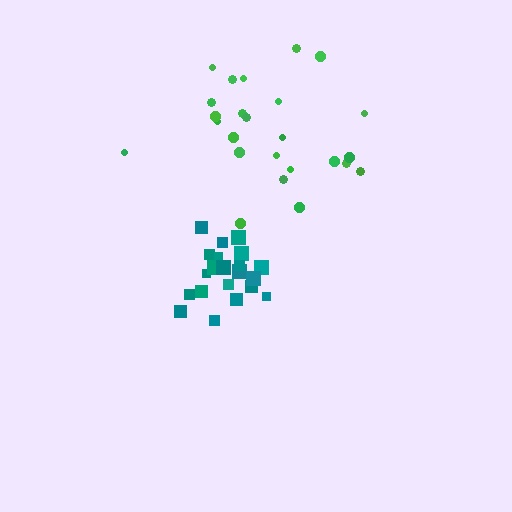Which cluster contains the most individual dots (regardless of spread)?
Green (25).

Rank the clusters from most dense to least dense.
teal, green.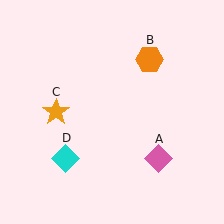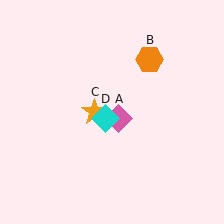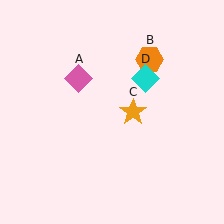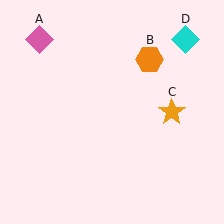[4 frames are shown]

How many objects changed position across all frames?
3 objects changed position: pink diamond (object A), orange star (object C), cyan diamond (object D).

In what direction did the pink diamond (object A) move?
The pink diamond (object A) moved up and to the left.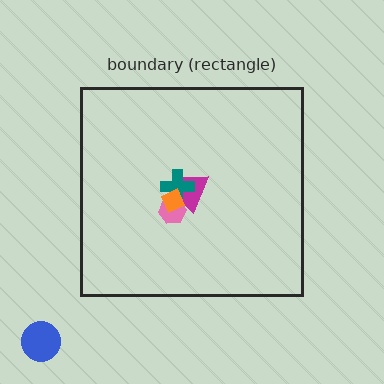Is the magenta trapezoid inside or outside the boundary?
Inside.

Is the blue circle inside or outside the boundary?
Outside.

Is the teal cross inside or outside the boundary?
Inside.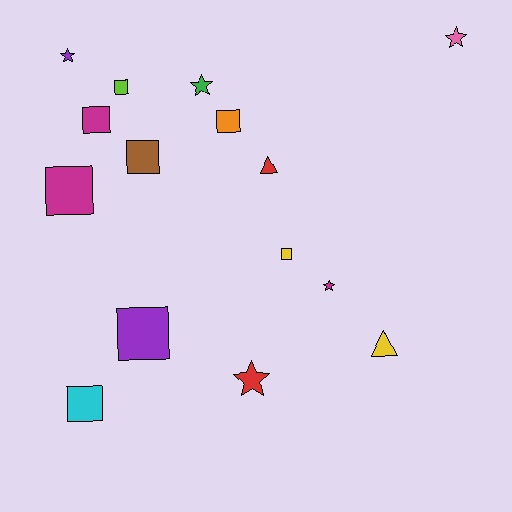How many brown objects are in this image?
There is 1 brown object.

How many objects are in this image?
There are 15 objects.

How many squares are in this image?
There are 8 squares.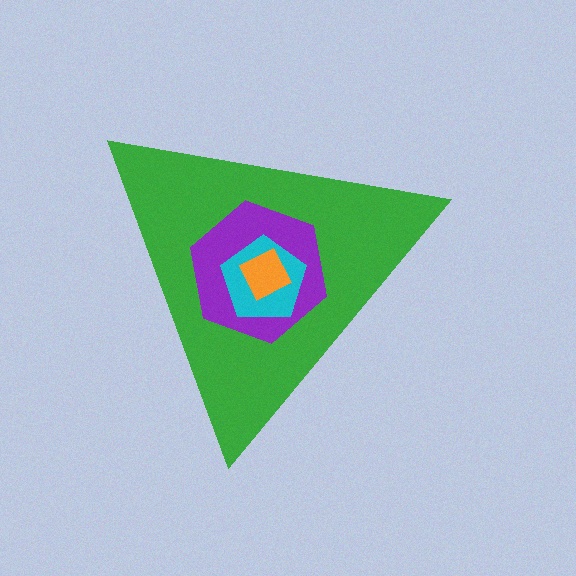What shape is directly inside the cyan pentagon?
The orange square.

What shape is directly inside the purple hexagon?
The cyan pentagon.